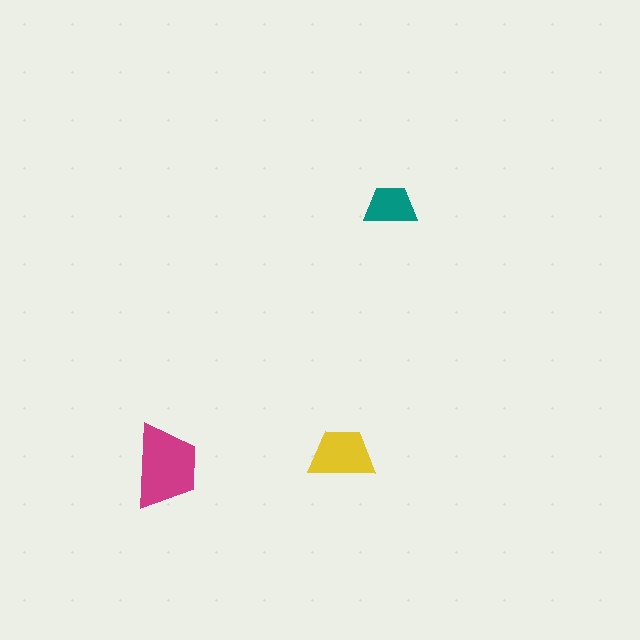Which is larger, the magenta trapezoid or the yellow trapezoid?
The magenta one.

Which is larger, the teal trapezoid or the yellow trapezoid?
The yellow one.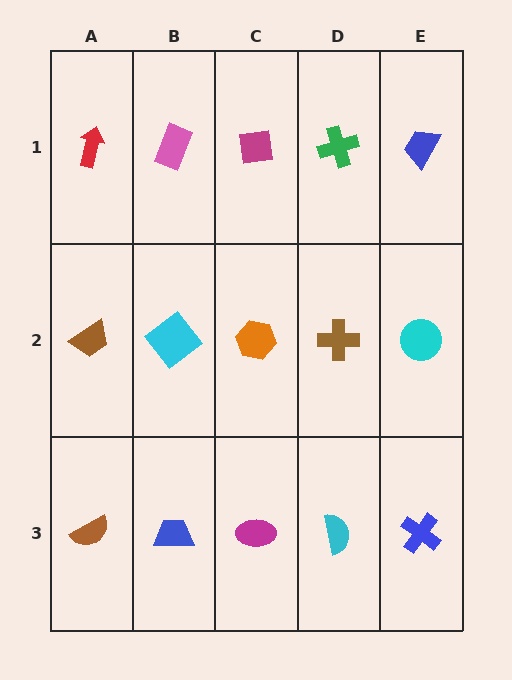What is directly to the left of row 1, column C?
A pink rectangle.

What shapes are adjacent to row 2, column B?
A pink rectangle (row 1, column B), a blue trapezoid (row 3, column B), a brown trapezoid (row 2, column A), an orange hexagon (row 2, column C).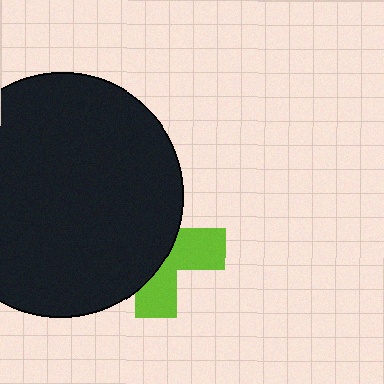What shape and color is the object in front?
The object in front is a black circle.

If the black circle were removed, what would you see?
You would see the complete lime cross.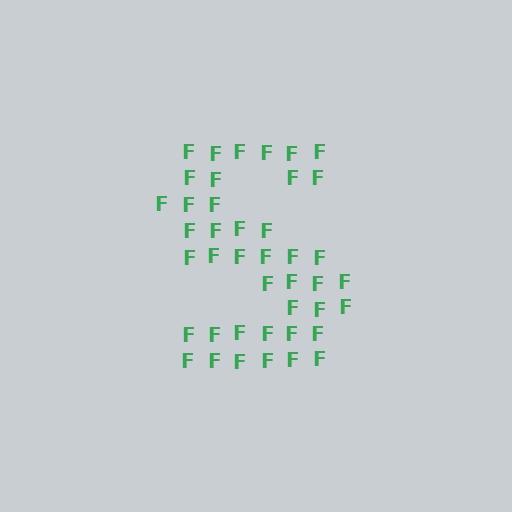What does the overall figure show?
The overall figure shows the letter S.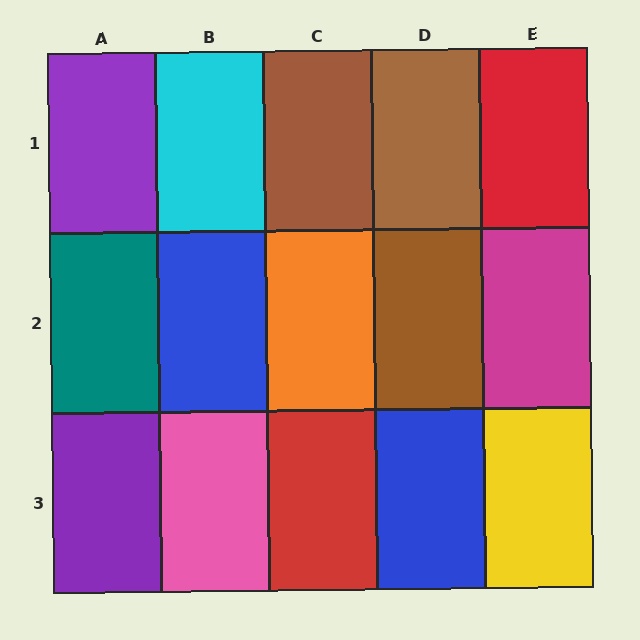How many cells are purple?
2 cells are purple.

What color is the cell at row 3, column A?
Purple.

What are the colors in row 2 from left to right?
Teal, blue, orange, brown, magenta.